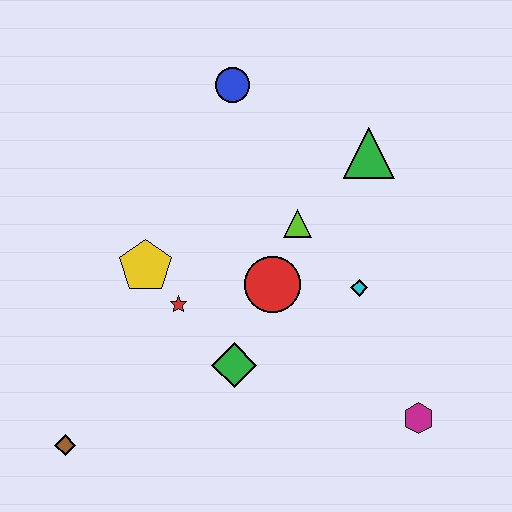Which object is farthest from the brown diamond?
The green triangle is farthest from the brown diamond.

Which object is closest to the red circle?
The lime triangle is closest to the red circle.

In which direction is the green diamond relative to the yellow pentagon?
The green diamond is below the yellow pentagon.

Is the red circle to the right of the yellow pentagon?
Yes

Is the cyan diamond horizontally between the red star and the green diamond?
No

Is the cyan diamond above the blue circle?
No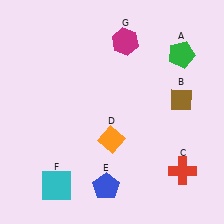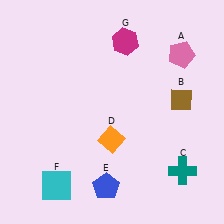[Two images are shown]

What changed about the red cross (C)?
In Image 1, C is red. In Image 2, it changed to teal.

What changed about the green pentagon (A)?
In Image 1, A is green. In Image 2, it changed to pink.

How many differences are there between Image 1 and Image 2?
There are 2 differences between the two images.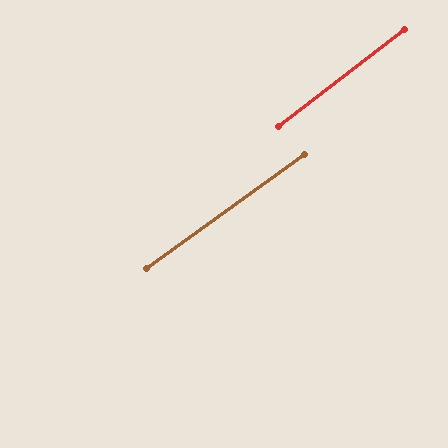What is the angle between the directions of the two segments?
Approximately 2 degrees.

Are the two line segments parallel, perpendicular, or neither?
Parallel — their directions differ by only 1.8°.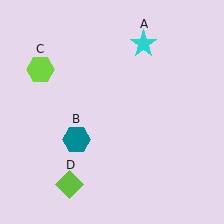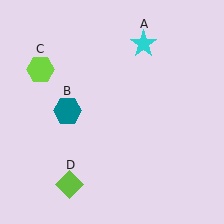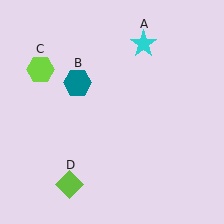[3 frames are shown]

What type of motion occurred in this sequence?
The teal hexagon (object B) rotated clockwise around the center of the scene.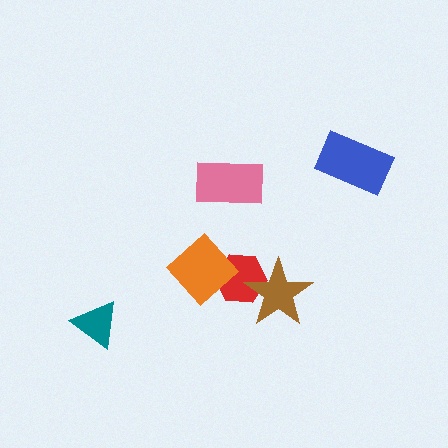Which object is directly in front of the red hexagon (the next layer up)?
The orange diamond is directly in front of the red hexagon.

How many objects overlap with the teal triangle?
0 objects overlap with the teal triangle.